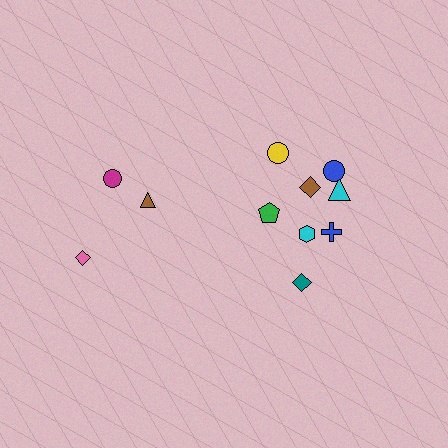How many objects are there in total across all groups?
There are 11 objects.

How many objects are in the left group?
There are 3 objects.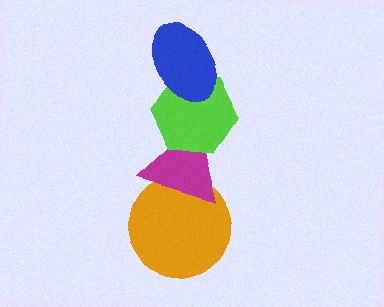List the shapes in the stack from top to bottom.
From top to bottom: the blue ellipse, the lime hexagon, the magenta triangle, the orange circle.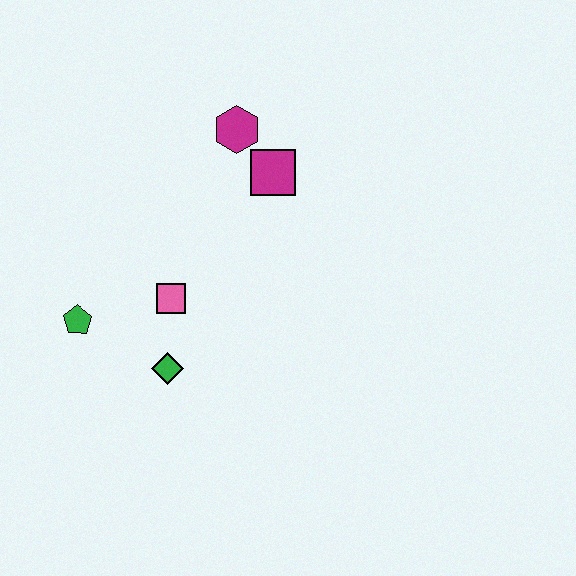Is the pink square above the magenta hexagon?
No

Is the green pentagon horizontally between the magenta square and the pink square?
No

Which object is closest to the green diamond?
The pink square is closest to the green diamond.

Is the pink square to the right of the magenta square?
No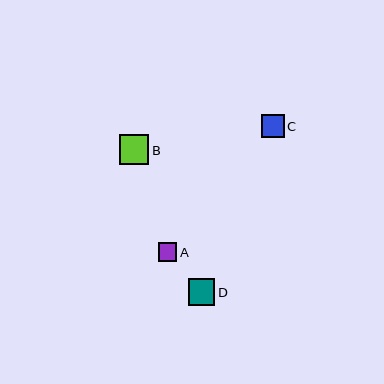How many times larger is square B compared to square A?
Square B is approximately 1.6 times the size of square A.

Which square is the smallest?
Square A is the smallest with a size of approximately 19 pixels.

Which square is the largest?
Square B is the largest with a size of approximately 30 pixels.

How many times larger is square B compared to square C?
Square B is approximately 1.3 times the size of square C.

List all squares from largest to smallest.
From largest to smallest: B, D, C, A.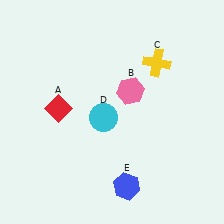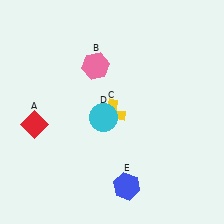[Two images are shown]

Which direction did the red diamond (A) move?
The red diamond (A) moved left.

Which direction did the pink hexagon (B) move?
The pink hexagon (B) moved left.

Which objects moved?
The objects that moved are: the red diamond (A), the pink hexagon (B), the yellow cross (C).